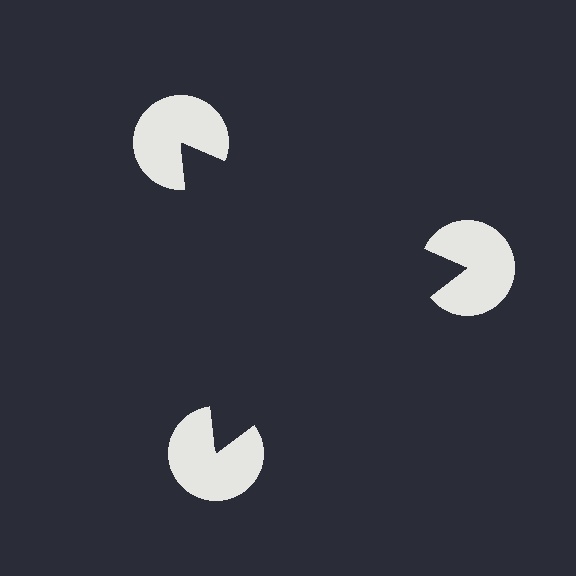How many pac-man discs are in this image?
There are 3 — one at each vertex of the illusory triangle.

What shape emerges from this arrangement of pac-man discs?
An illusory triangle — its edges are inferred from the aligned wedge cuts in the pac-man discs, not physically drawn.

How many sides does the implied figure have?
3 sides.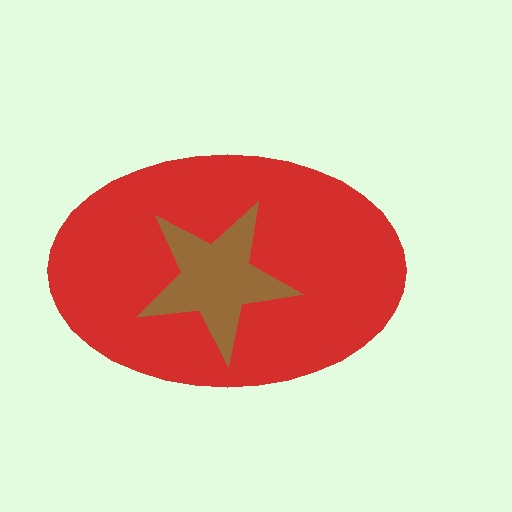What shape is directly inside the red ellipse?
The brown star.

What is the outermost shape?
The red ellipse.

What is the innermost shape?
The brown star.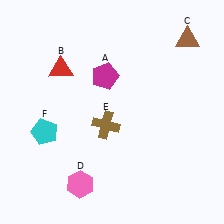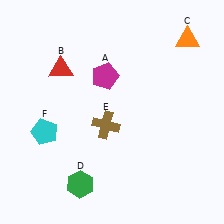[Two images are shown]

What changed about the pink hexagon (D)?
In Image 1, D is pink. In Image 2, it changed to green.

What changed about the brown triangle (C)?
In Image 1, C is brown. In Image 2, it changed to orange.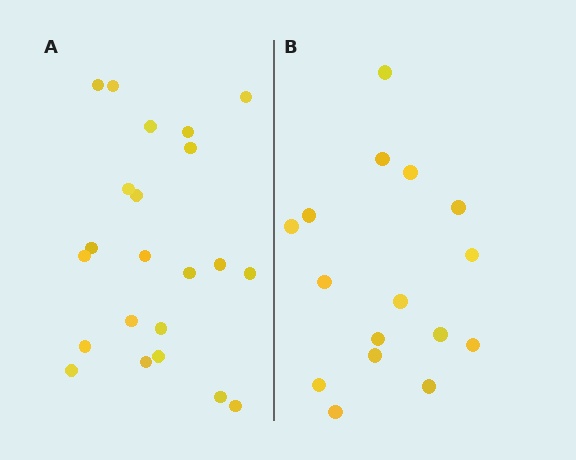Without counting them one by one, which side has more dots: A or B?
Region A (the left region) has more dots.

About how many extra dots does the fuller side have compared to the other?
Region A has about 6 more dots than region B.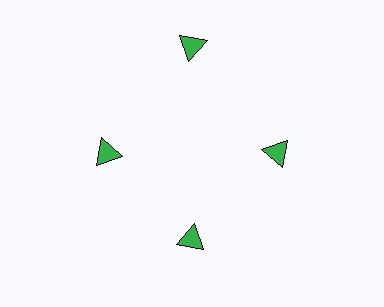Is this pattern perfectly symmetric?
No. The 4 green triangles are arranged in a ring, but one element near the 12 o'clock position is pushed outward from the center, breaking the 4-fold rotational symmetry.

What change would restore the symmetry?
The symmetry would be restored by moving it inward, back onto the ring so that all 4 triangles sit at equal angles and equal distance from the center.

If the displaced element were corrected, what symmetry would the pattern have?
It would have 4-fold rotational symmetry — the pattern would map onto itself every 90 degrees.